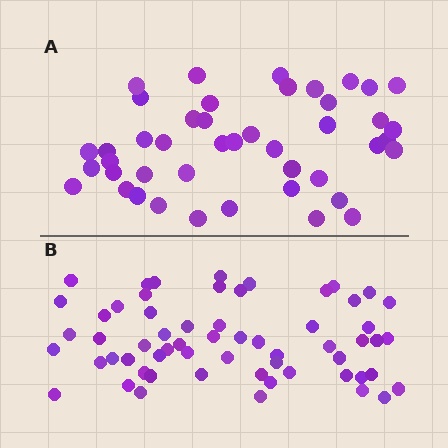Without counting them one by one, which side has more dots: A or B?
Region B (the bottom region) has more dots.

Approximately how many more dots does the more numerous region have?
Region B has approximately 15 more dots than region A.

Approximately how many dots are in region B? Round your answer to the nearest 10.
About 60 dots.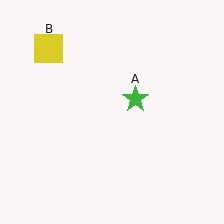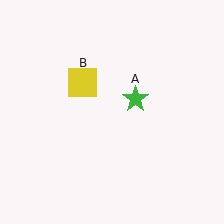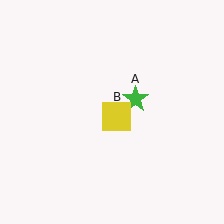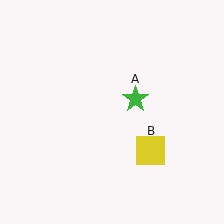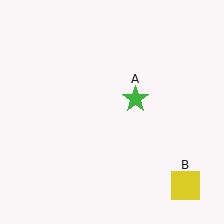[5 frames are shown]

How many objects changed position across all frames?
1 object changed position: yellow square (object B).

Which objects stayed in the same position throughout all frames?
Green star (object A) remained stationary.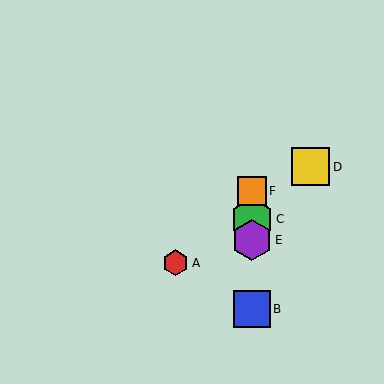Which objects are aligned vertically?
Objects B, C, E, F are aligned vertically.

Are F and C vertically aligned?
Yes, both are at x≈252.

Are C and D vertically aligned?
No, C is at x≈252 and D is at x≈311.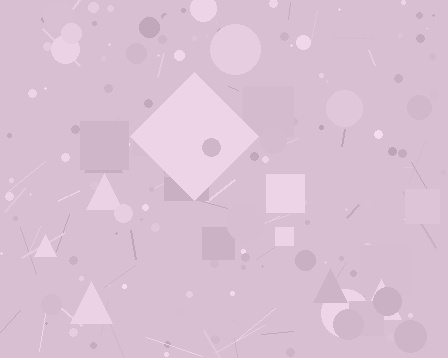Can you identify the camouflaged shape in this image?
The camouflaged shape is a diamond.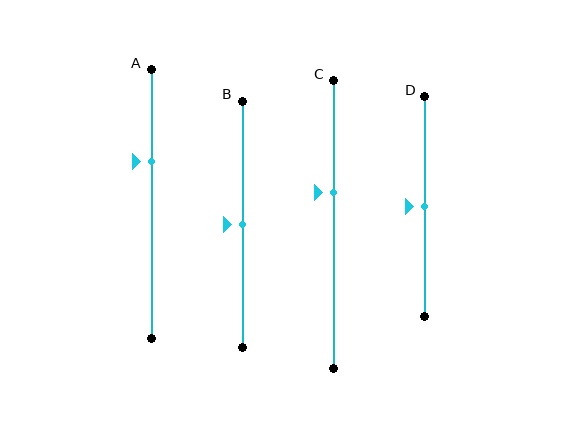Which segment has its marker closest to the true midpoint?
Segment B has its marker closest to the true midpoint.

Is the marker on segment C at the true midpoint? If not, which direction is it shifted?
No, the marker on segment C is shifted upward by about 11% of the segment length.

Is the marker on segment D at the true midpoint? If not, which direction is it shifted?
Yes, the marker on segment D is at the true midpoint.